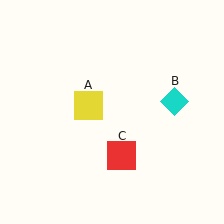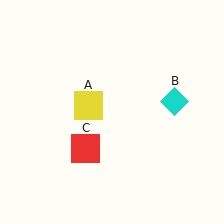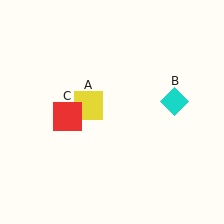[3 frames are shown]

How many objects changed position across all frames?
1 object changed position: red square (object C).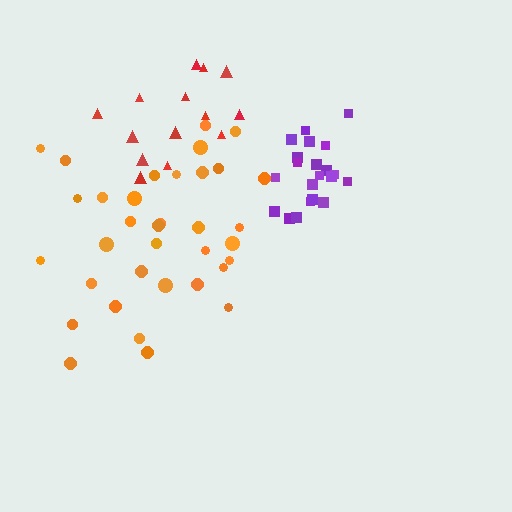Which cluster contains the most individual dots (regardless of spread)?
Orange (35).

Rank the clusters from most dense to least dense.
purple, orange, red.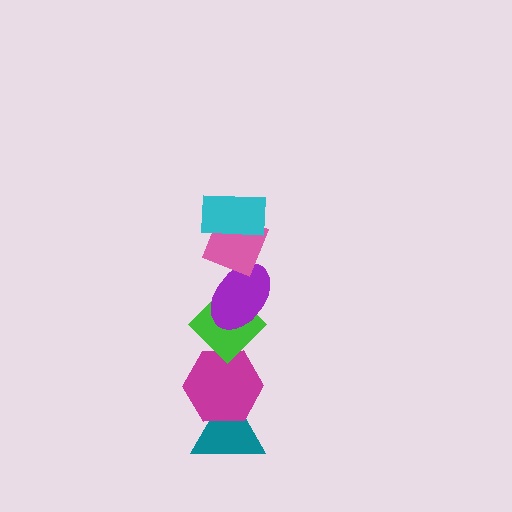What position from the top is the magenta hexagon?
The magenta hexagon is 5th from the top.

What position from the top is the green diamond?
The green diamond is 4th from the top.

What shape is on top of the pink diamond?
The cyan rectangle is on top of the pink diamond.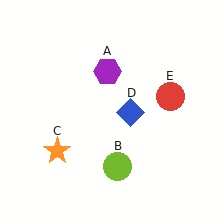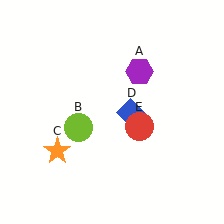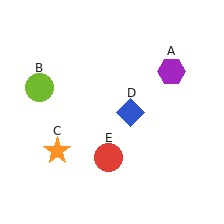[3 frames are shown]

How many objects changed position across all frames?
3 objects changed position: purple hexagon (object A), lime circle (object B), red circle (object E).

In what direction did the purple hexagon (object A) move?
The purple hexagon (object A) moved right.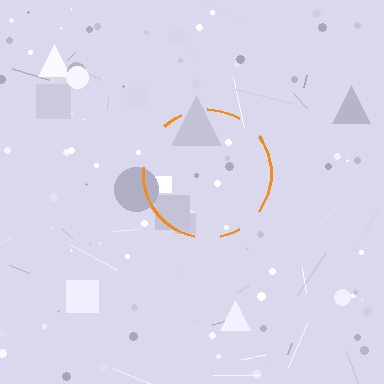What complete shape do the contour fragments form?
The contour fragments form a circle.